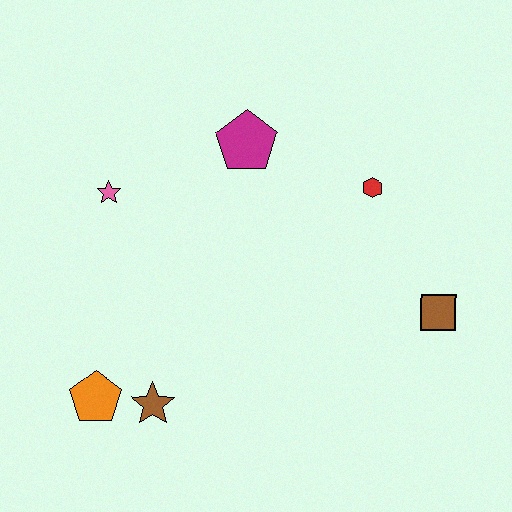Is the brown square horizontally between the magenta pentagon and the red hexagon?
No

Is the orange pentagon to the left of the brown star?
Yes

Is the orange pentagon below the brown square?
Yes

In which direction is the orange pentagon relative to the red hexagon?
The orange pentagon is to the left of the red hexagon.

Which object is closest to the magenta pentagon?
The red hexagon is closest to the magenta pentagon.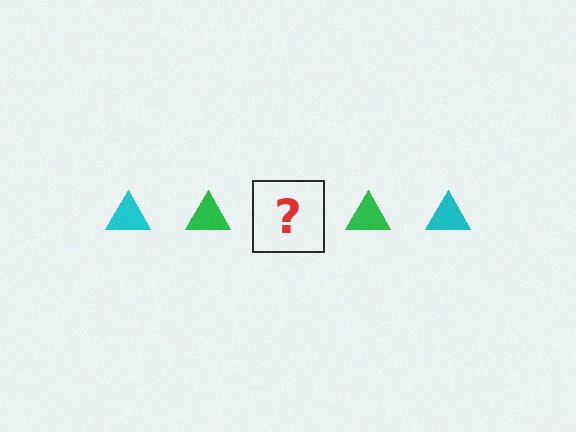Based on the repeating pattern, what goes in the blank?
The blank should be a cyan triangle.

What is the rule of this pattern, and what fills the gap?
The rule is that the pattern cycles through cyan, green triangles. The gap should be filled with a cyan triangle.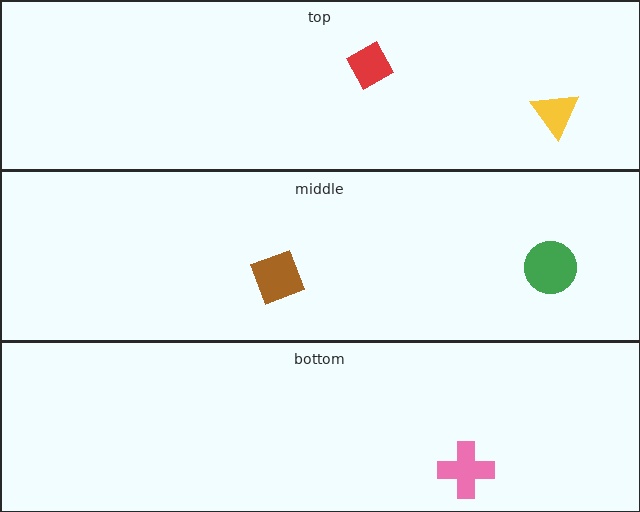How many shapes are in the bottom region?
1.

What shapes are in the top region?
The red square, the yellow triangle.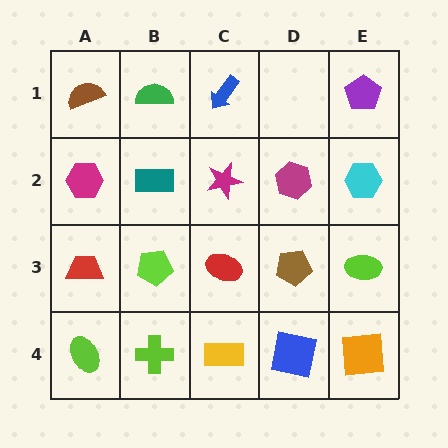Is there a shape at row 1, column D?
No, that cell is empty.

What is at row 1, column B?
A green semicircle.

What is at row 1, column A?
A brown semicircle.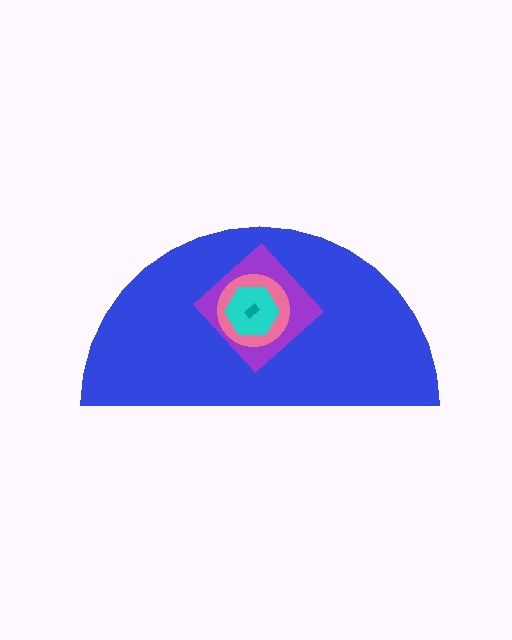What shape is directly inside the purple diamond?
The pink circle.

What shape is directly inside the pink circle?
The cyan hexagon.